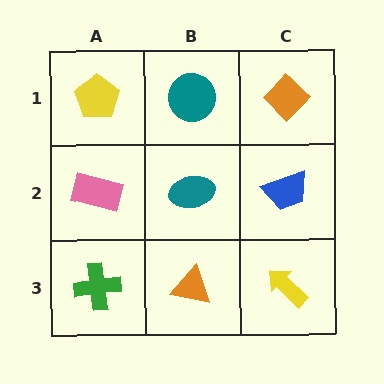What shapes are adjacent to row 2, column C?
An orange diamond (row 1, column C), a yellow arrow (row 3, column C), a teal ellipse (row 2, column B).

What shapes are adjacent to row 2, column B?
A teal circle (row 1, column B), an orange triangle (row 3, column B), a pink rectangle (row 2, column A), a blue trapezoid (row 2, column C).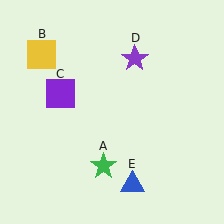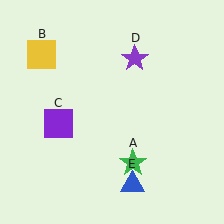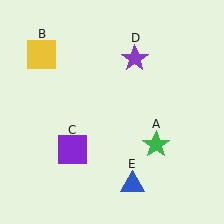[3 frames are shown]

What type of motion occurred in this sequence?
The green star (object A), purple square (object C) rotated counterclockwise around the center of the scene.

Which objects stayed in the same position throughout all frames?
Yellow square (object B) and purple star (object D) and blue triangle (object E) remained stationary.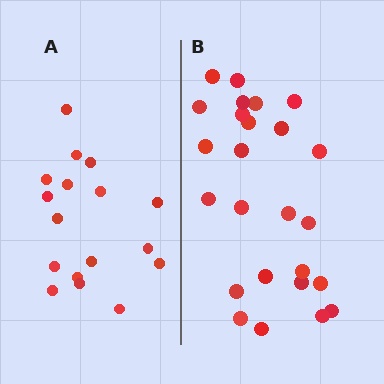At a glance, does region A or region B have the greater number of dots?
Region B (the right region) has more dots.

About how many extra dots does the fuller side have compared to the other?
Region B has roughly 8 or so more dots than region A.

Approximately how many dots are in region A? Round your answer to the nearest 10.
About 20 dots. (The exact count is 17, which rounds to 20.)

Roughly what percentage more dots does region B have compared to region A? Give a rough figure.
About 45% more.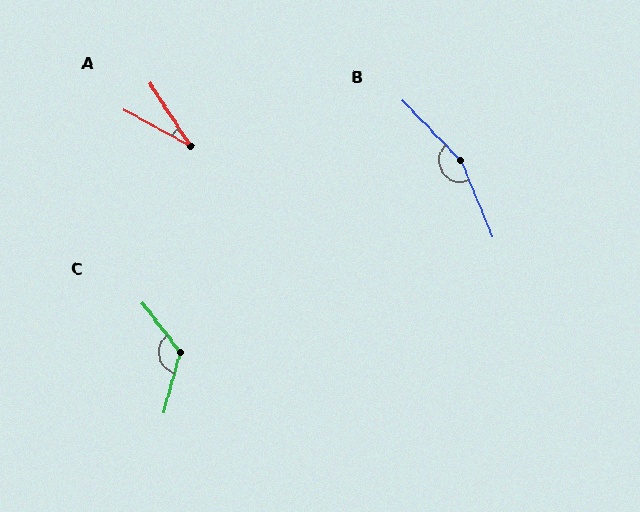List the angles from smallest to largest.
A (28°), C (127°), B (158°).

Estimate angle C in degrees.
Approximately 127 degrees.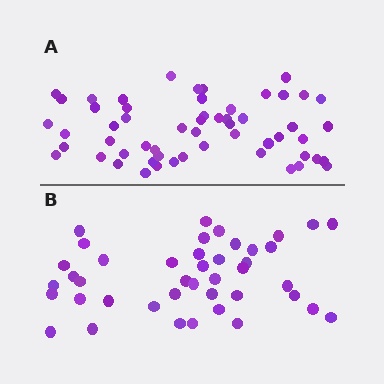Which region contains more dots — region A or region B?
Region A (the top region) has more dots.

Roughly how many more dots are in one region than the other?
Region A has approximately 15 more dots than region B.